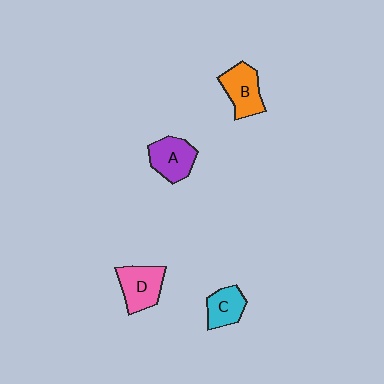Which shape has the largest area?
Shape D (pink).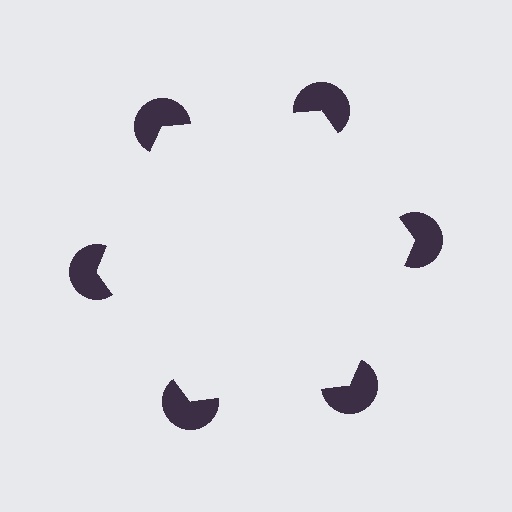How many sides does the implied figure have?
6 sides.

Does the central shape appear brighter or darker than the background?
It typically appears slightly brighter than the background, even though no actual brightness change is drawn.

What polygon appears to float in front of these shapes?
An illusory hexagon — its edges are inferred from the aligned wedge cuts in the pac-man discs, not physically drawn.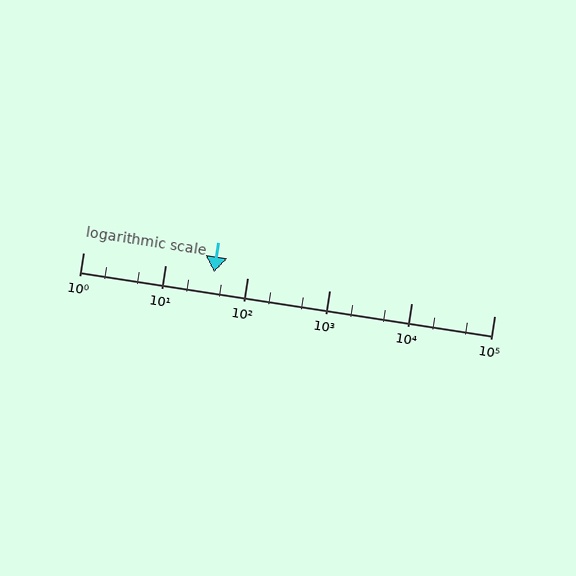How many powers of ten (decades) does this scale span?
The scale spans 5 decades, from 1 to 100000.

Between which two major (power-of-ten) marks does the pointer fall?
The pointer is between 10 and 100.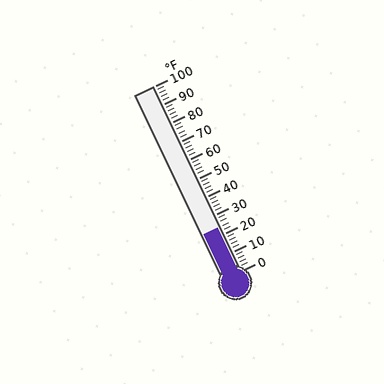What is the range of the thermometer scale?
The thermometer scale ranges from 0°F to 100°F.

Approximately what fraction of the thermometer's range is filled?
The thermometer is filled to approximately 25% of its range.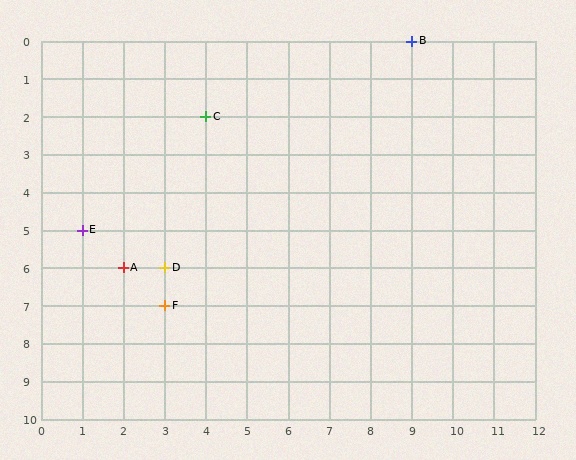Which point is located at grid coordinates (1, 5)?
Point E is at (1, 5).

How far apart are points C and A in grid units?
Points C and A are 2 columns and 4 rows apart (about 4.5 grid units diagonally).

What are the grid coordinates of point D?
Point D is at grid coordinates (3, 6).